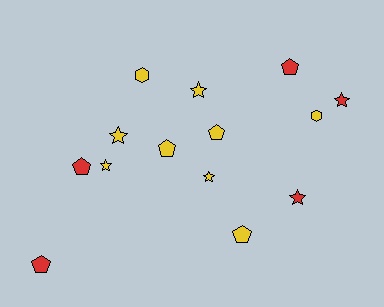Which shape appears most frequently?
Pentagon, with 6 objects.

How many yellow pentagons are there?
There are 3 yellow pentagons.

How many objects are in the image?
There are 14 objects.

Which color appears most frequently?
Yellow, with 9 objects.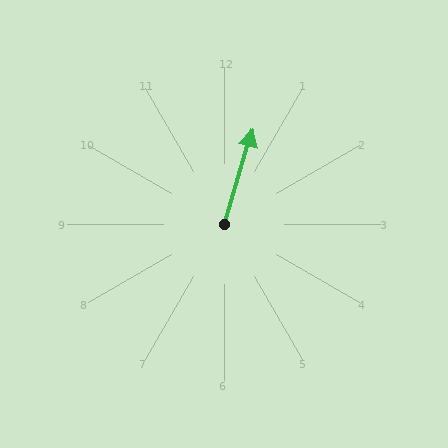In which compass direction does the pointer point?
North.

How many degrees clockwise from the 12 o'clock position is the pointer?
Approximately 17 degrees.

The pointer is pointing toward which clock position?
Roughly 1 o'clock.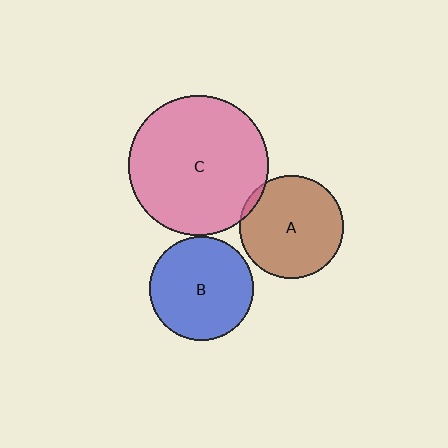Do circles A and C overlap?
Yes.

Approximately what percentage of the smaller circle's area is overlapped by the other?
Approximately 5%.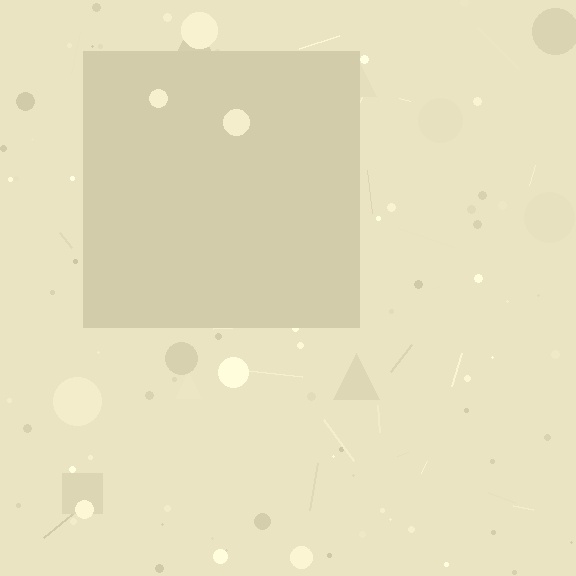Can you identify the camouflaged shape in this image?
The camouflaged shape is a square.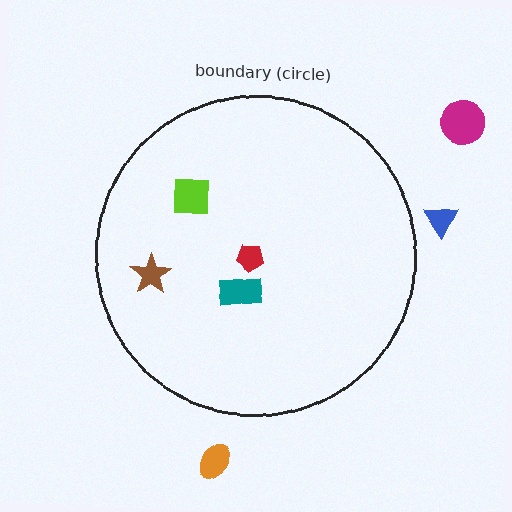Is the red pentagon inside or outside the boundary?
Inside.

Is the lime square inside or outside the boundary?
Inside.